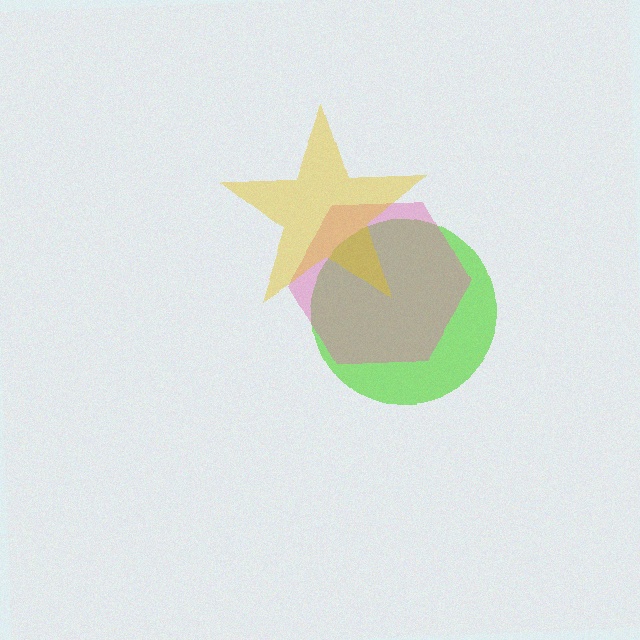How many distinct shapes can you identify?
There are 3 distinct shapes: a lime circle, a pink hexagon, a yellow star.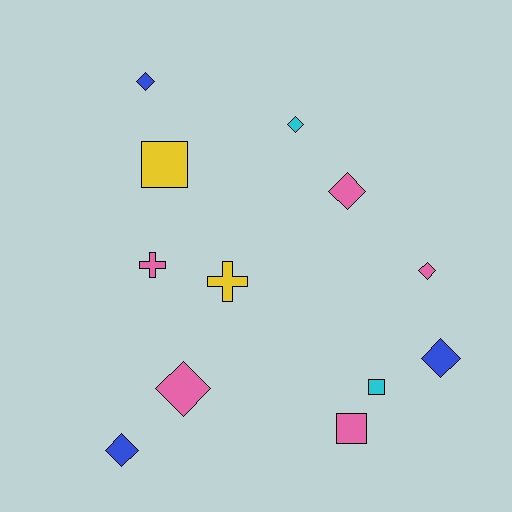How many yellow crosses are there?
There is 1 yellow cross.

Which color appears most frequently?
Pink, with 5 objects.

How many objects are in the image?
There are 12 objects.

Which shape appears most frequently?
Diamond, with 7 objects.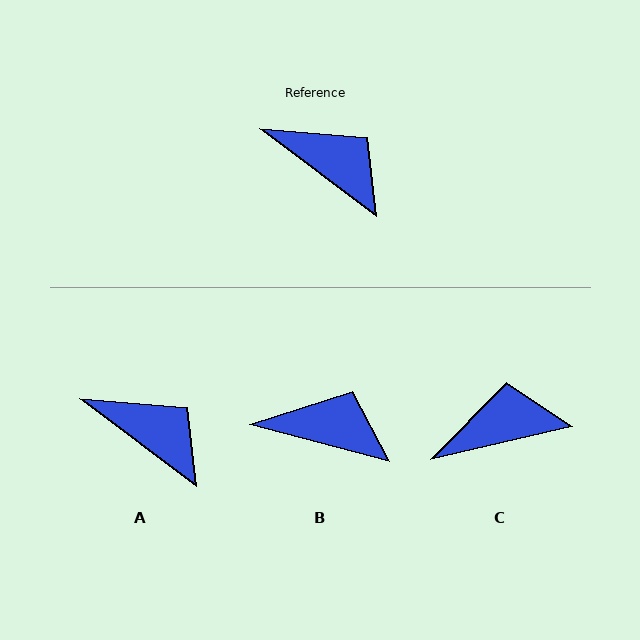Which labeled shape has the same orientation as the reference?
A.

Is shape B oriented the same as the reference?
No, it is off by about 22 degrees.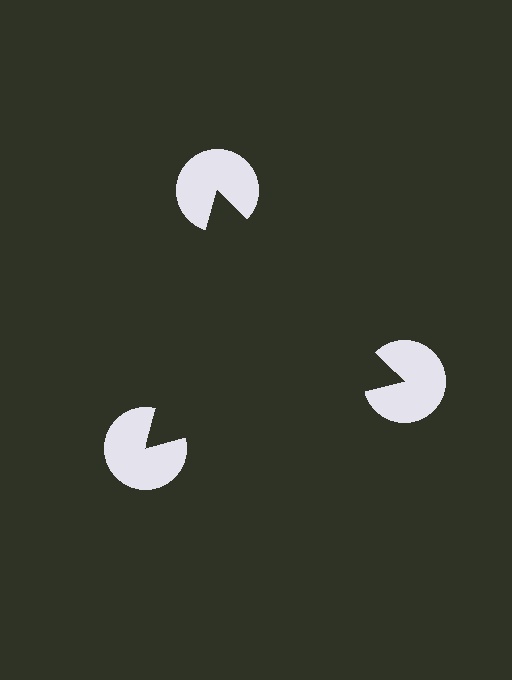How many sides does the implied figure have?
3 sides.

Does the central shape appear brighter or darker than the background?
It typically appears slightly darker than the background, even though no actual brightness change is drawn.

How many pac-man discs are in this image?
There are 3 — one at each vertex of the illusory triangle.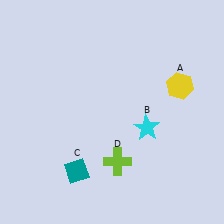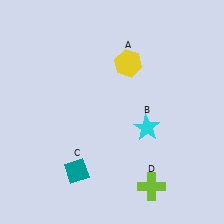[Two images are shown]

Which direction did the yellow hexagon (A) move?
The yellow hexagon (A) moved left.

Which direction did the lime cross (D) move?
The lime cross (D) moved right.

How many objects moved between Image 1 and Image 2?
2 objects moved between the two images.